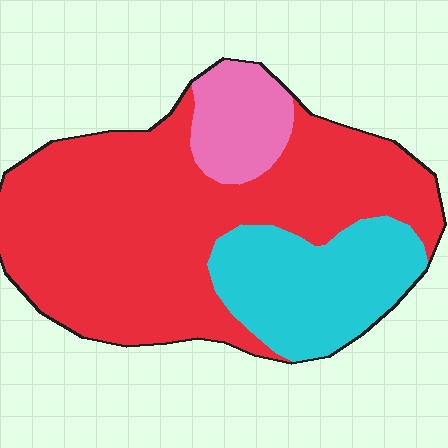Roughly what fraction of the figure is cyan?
Cyan covers 23% of the figure.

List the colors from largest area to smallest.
From largest to smallest: red, cyan, pink.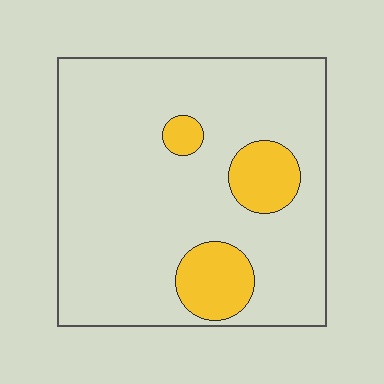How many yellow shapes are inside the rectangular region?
3.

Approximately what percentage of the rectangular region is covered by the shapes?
Approximately 15%.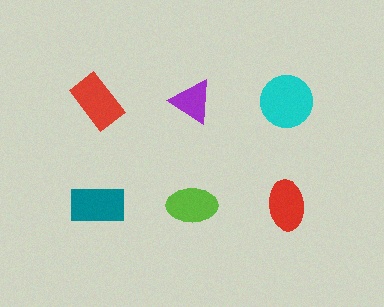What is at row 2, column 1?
A teal rectangle.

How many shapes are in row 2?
3 shapes.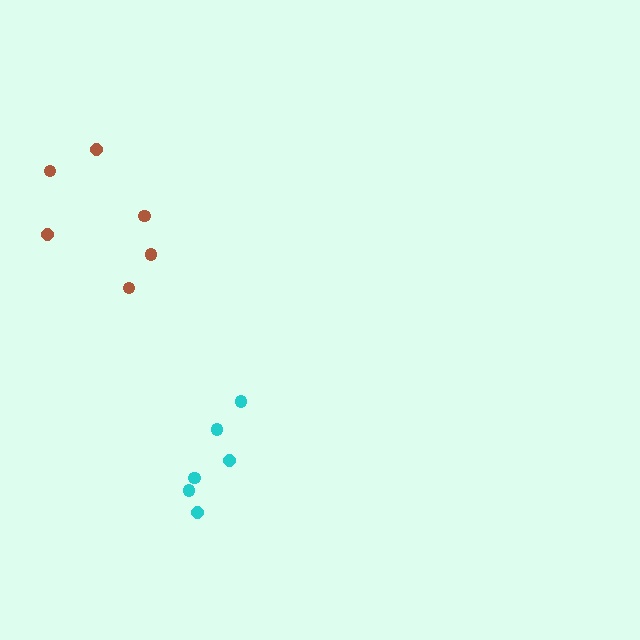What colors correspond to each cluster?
The clusters are colored: brown, cyan.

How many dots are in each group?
Group 1: 6 dots, Group 2: 6 dots (12 total).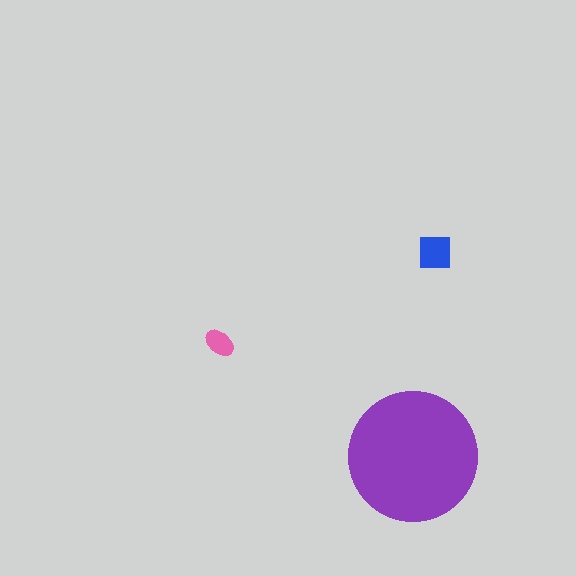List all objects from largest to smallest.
The purple circle, the blue square, the pink ellipse.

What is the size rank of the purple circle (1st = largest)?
1st.